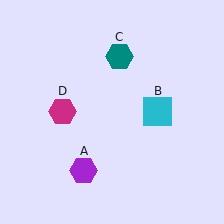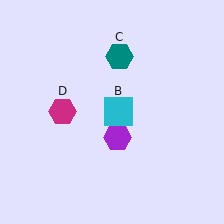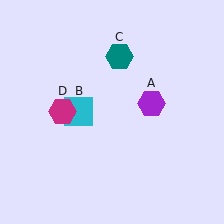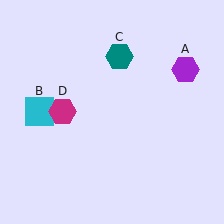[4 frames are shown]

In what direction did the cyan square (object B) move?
The cyan square (object B) moved left.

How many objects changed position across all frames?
2 objects changed position: purple hexagon (object A), cyan square (object B).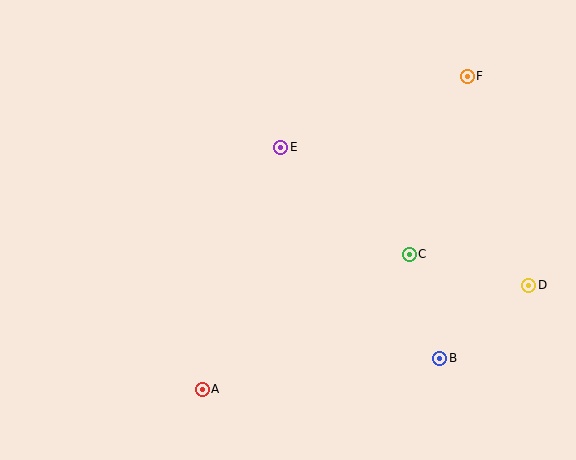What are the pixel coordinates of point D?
Point D is at (529, 286).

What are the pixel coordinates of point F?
Point F is at (467, 76).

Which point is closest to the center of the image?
Point E at (281, 147) is closest to the center.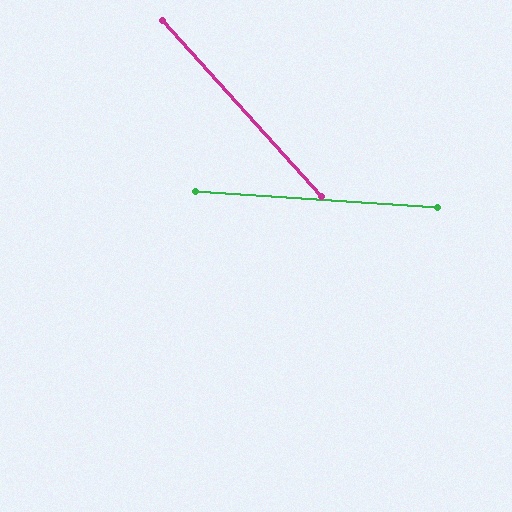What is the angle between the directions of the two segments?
Approximately 44 degrees.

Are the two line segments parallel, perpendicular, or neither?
Neither parallel nor perpendicular — they differ by about 44°.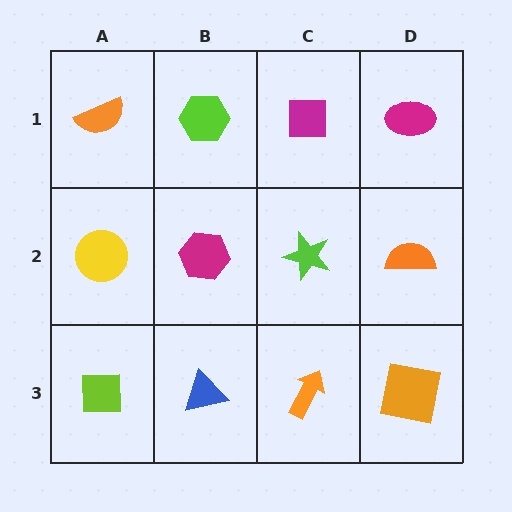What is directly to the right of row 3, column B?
An orange arrow.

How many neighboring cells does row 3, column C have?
3.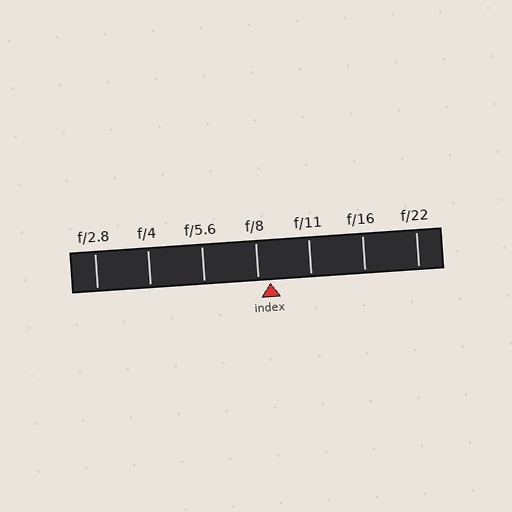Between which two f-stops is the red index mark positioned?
The index mark is between f/8 and f/11.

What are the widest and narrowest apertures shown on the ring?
The widest aperture shown is f/2.8 and the narrowest is f/22.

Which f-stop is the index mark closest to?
The index mark is closest to f/8.